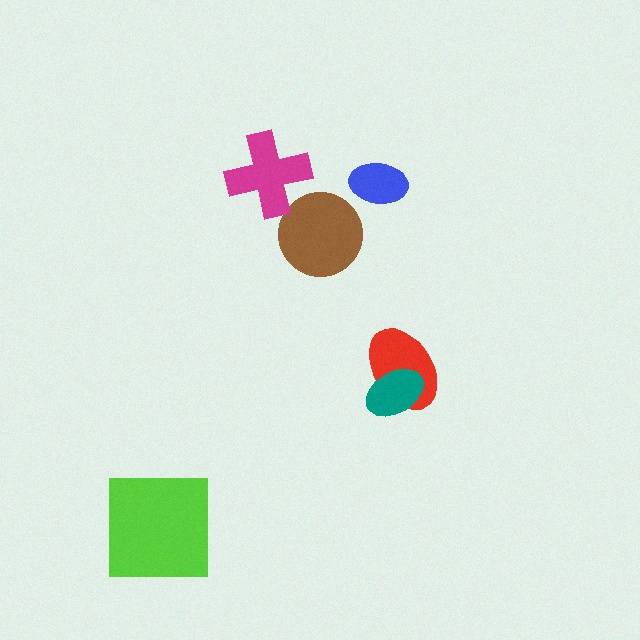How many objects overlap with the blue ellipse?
0 objects overlap with the blue ellipse.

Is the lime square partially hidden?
No, no other shape covers it.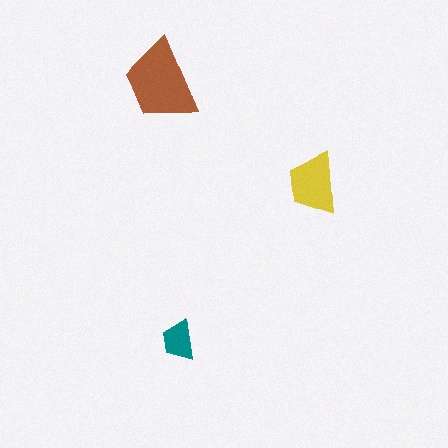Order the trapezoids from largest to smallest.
the brown one, the yellow one, the teal one.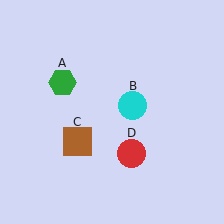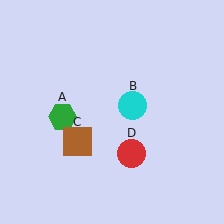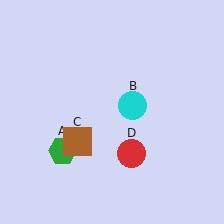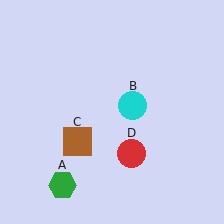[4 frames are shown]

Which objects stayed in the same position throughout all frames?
Cyan circle (object B) and brown square (object C) and red circle (object D) remained stationary.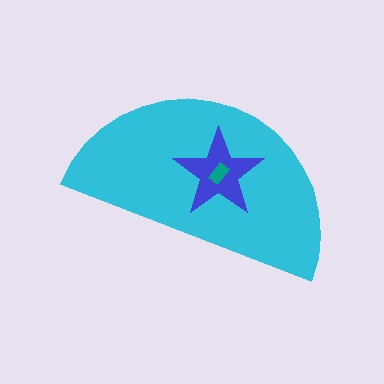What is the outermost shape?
The cyan semicircle.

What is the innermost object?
The teal rectangle.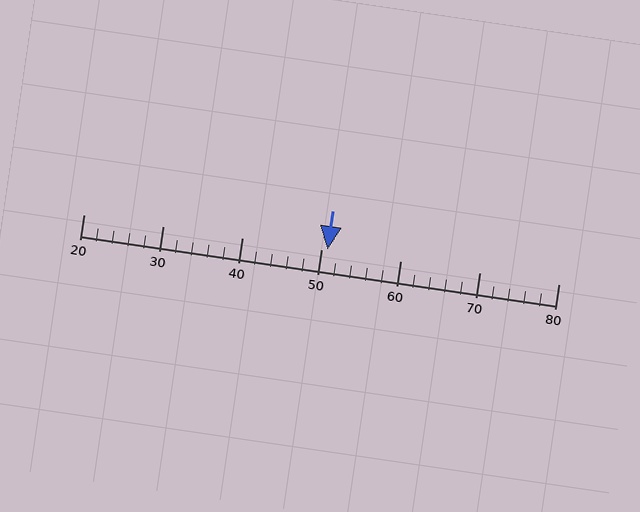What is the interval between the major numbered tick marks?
The major tick marks are spaced 10 units apart.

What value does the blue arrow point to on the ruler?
The blue arrow points to approximately 51.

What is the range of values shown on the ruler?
The ruler shows values from 20 to 80.